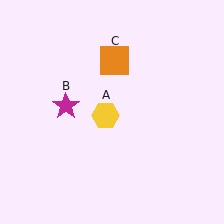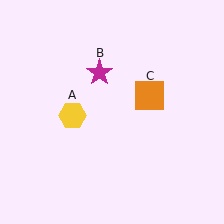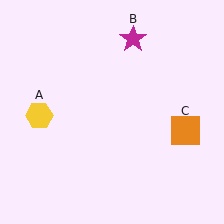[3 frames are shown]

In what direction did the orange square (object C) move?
The orange square (object C) moved down and to the right.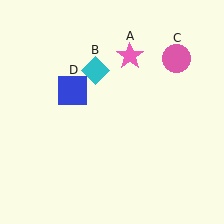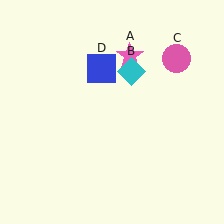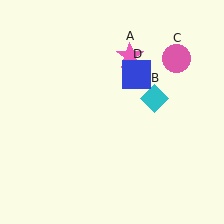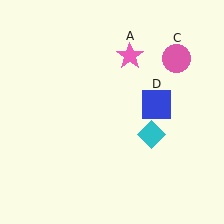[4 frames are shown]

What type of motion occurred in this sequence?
The cyan diamond (object B), blue square (object D) rotated clockwise around the center of the scene.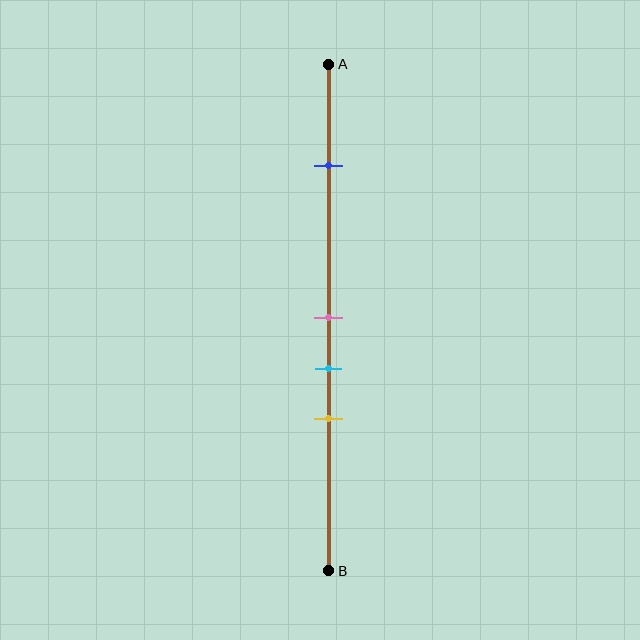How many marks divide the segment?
There are 4 marks dividing the segment.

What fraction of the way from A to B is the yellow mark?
The yellow mark is approximately 70% (0.7) of the way from A to B.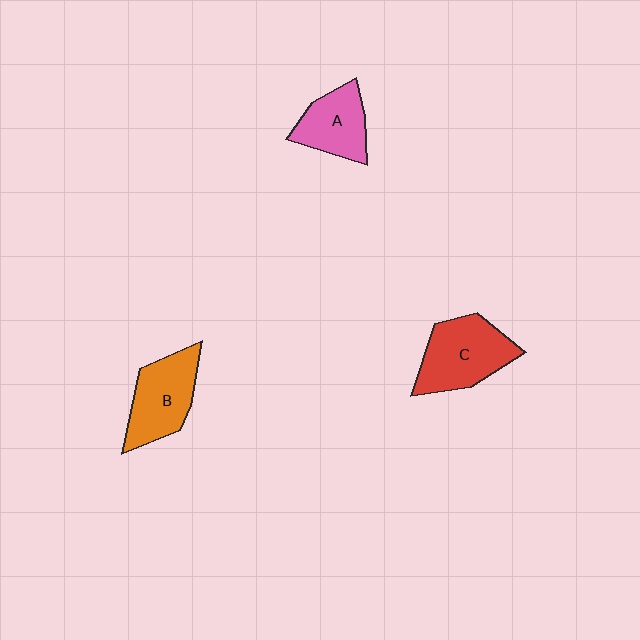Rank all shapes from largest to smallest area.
From largest to smallest: C (red), B (orange), A (pink).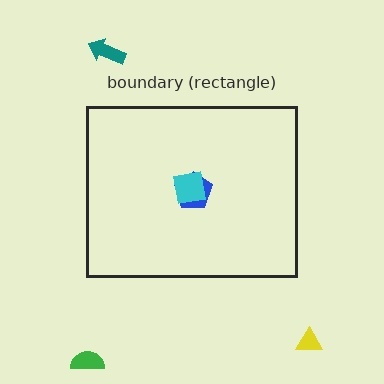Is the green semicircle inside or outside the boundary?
Outside.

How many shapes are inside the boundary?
2 inside, 3 outside.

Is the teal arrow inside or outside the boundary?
Outside.